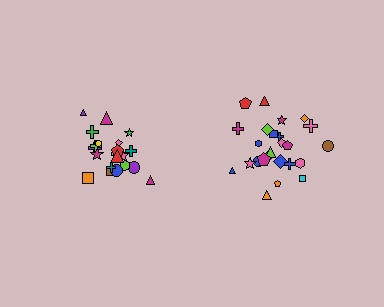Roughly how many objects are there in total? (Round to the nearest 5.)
Roughly 45 objects in total.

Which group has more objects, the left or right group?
The right group.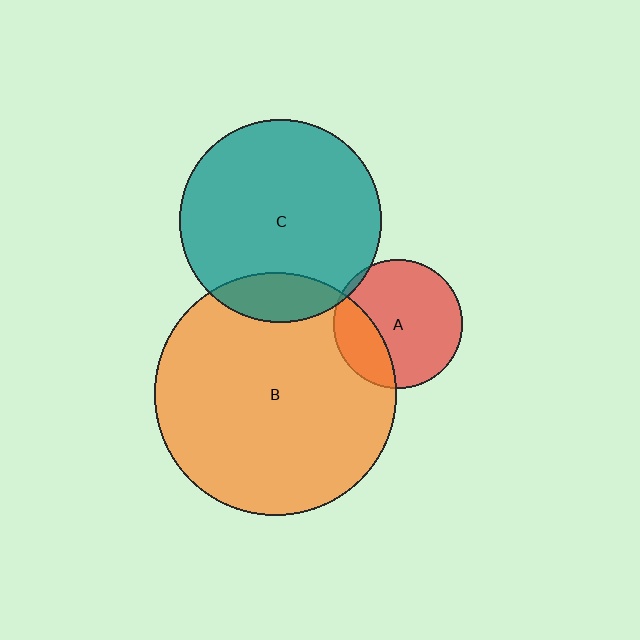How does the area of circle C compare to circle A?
Approximately 2.5 times.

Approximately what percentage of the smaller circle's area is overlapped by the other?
Approximately 25%.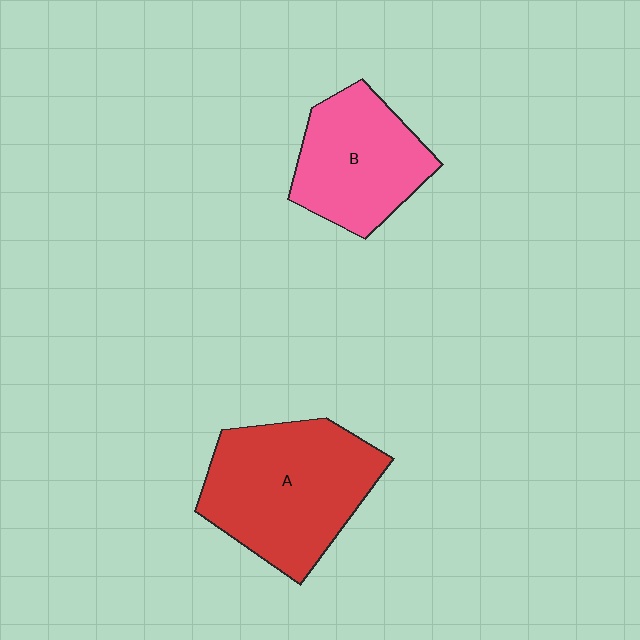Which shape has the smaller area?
Shape B (pink).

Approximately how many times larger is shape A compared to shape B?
Approximately 1.4 times.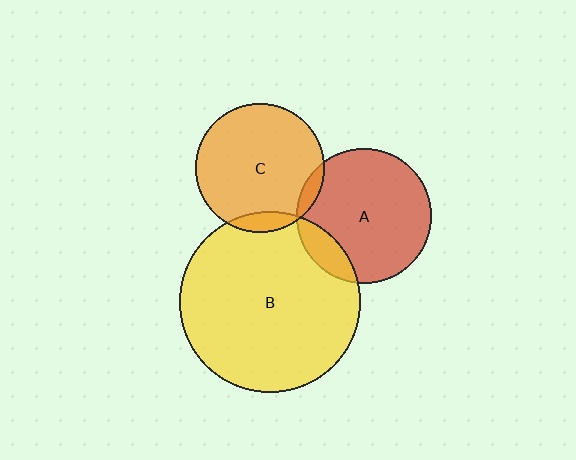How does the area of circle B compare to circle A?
Approximately 1.8 times.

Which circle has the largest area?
Circle B (yellow).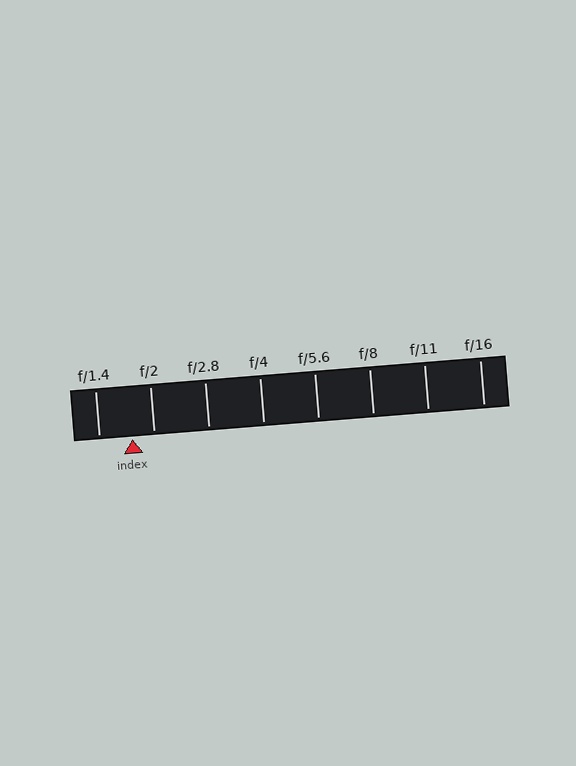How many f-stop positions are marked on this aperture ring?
There are 8 f-stop positions marked.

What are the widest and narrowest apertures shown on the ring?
The widest aperture shown is f/1.4 and the narrowest is f/16.